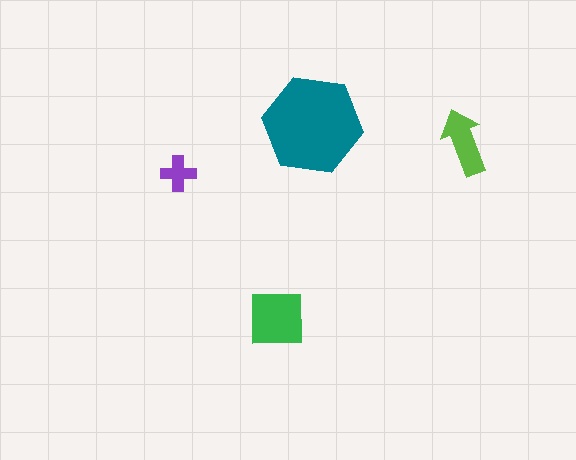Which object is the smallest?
The purple cross.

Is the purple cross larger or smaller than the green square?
Smaller.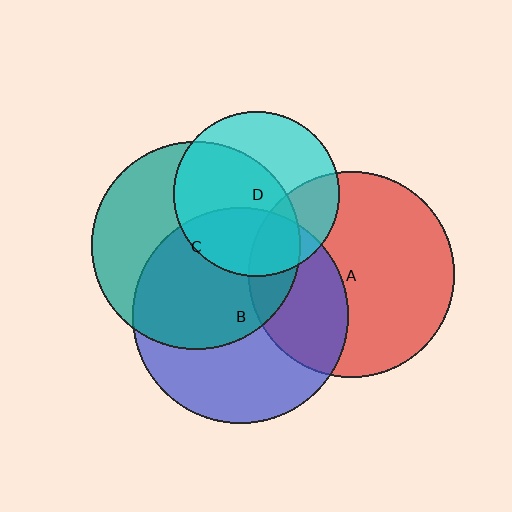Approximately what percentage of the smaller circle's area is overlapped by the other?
Approximately 30%.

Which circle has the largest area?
Circle B (blue).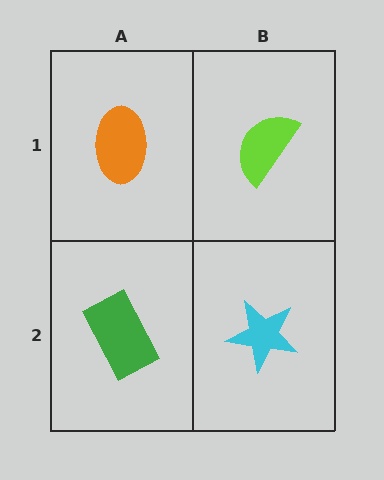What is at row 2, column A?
A green rectangle.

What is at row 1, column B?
A lime semicircle.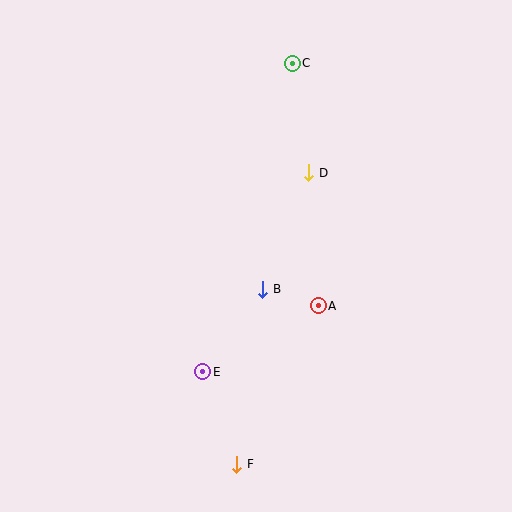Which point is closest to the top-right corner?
Point C is closest to the top-right corner.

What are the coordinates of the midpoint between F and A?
The midpoint between F and A is at (277, 385).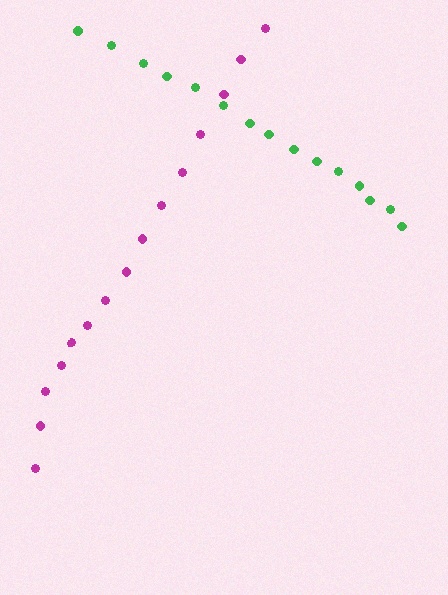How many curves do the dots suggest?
There are 2 distinct paths.